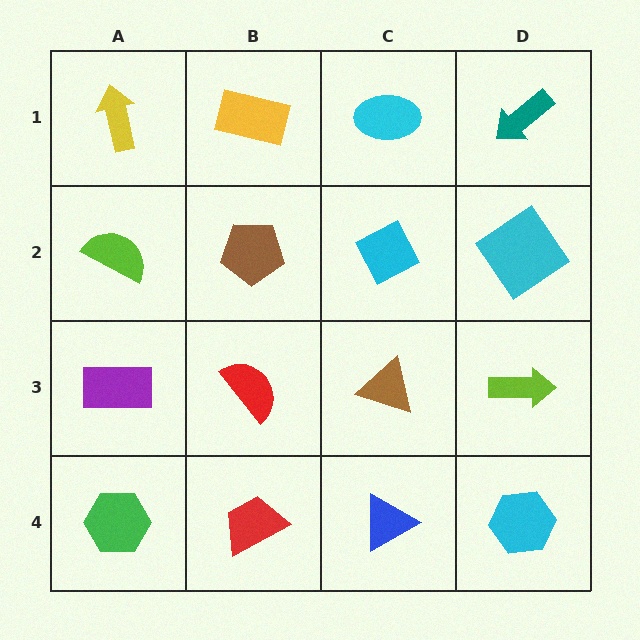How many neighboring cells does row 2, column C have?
4.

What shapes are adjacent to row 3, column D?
A cyan diamond (row 2, column D), a cyan hexagon (row 4, column D), a brown triangle (row 3, column C).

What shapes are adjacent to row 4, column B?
A red semicircle (row 3, column B), a green hexagon (row 4, column A), a blue triangle (row 4, column C).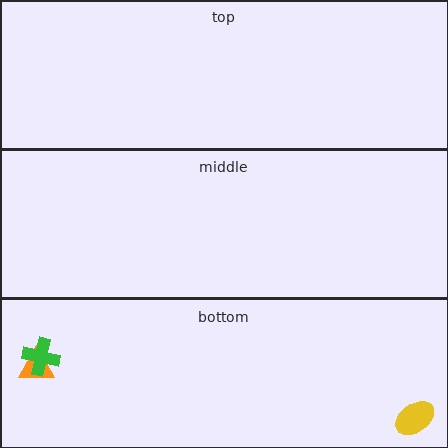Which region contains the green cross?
The bottom region.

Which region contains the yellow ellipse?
The bottom region.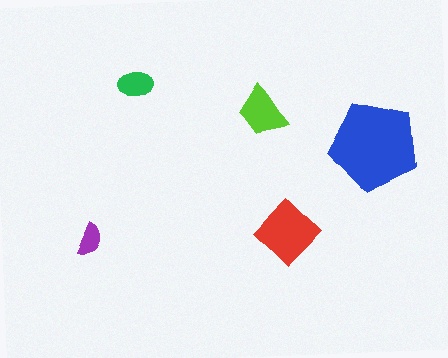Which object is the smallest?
The purple semicircle.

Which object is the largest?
The blue pentagon.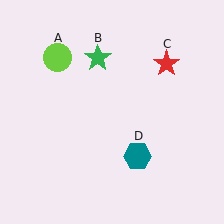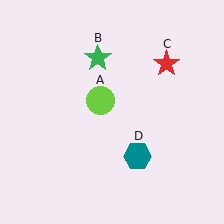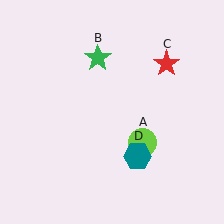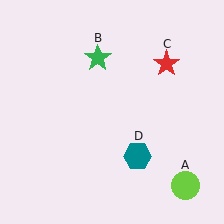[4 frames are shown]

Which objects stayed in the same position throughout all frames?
Green star (object B) and red star (object C) and teal hexagon (object D) remained stationary.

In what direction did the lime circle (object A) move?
The lime circle (object A) moved down and to the right.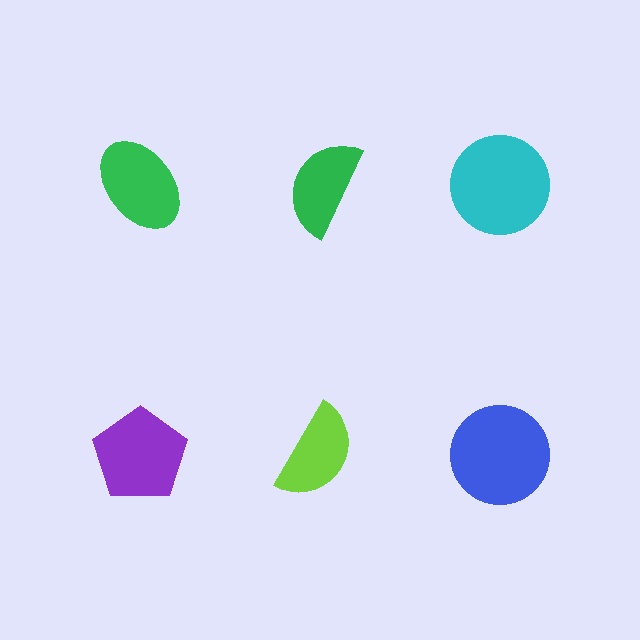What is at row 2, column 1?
A purple pentagon.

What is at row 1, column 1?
A green ellipse.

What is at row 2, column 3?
A blue circle.